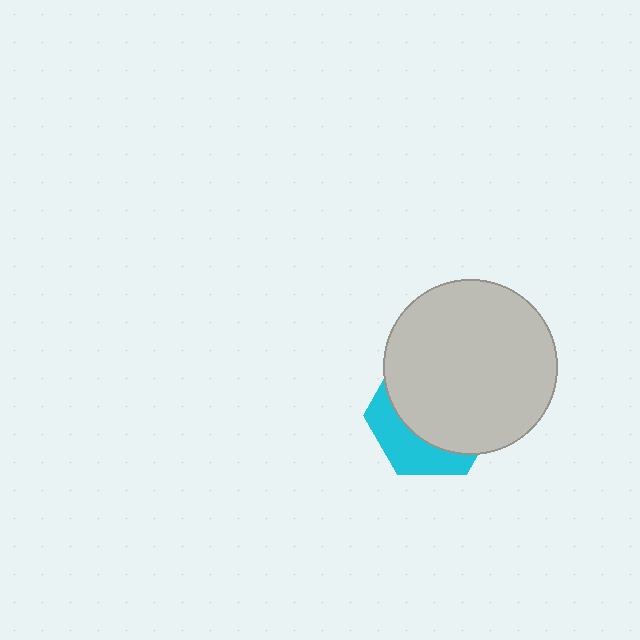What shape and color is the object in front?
The object in front is a light gray circle.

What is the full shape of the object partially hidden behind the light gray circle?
The partially hidden object is a cyan hexagon.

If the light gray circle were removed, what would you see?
You would see the complete cyan hexagon.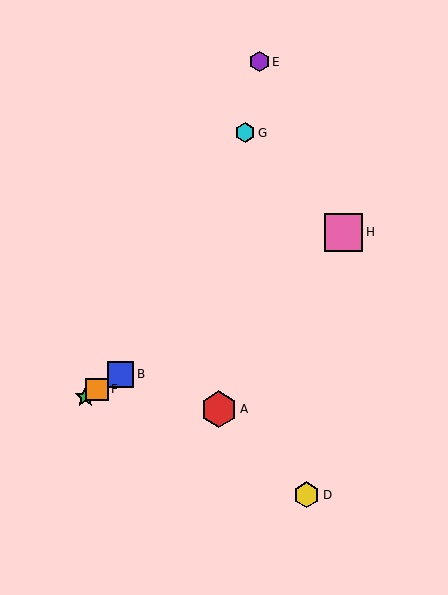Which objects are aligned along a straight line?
Objects B, C, F, H are aligned along a straight line.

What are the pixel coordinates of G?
Object G is at (245, 133).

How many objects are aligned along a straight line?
4 objects (B, C, F, H) are aligned along a straight line.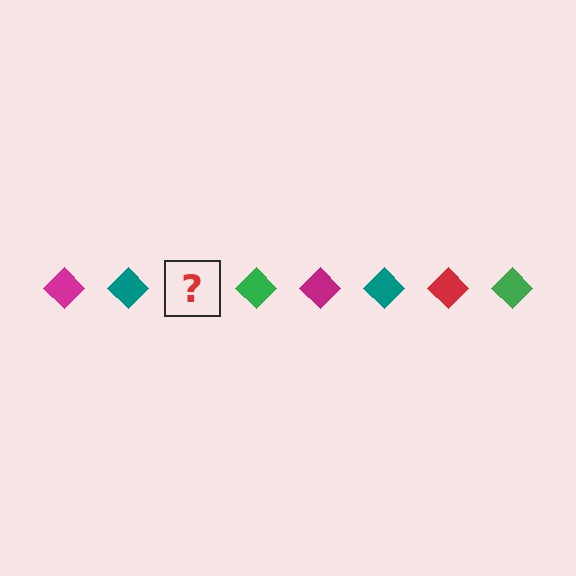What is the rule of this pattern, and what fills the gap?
The rule is that the pattern cycles through magenta, teal, red, green diamonds. The gap should be filled with a red diamond.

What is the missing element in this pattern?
The missing element is a red diamond.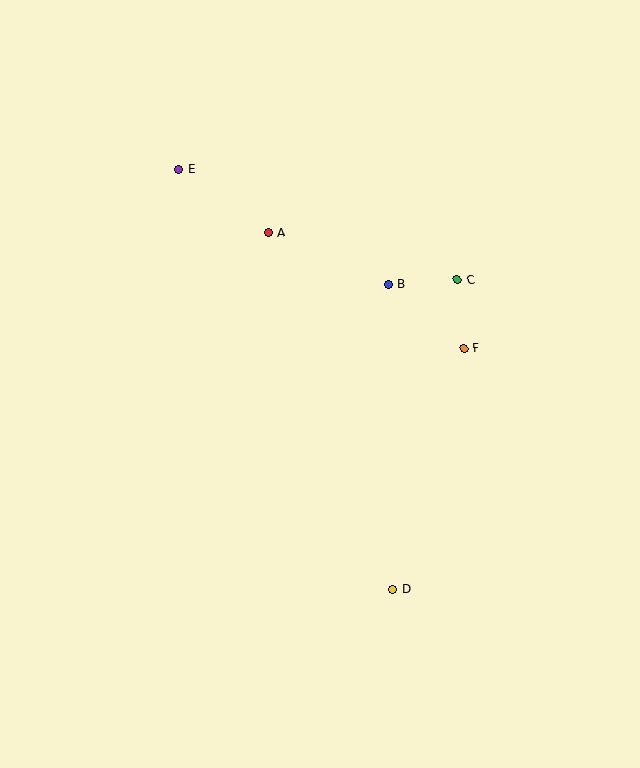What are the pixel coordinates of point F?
Point F is at (464, 348).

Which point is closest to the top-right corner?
Point C is closest to the top-right corner.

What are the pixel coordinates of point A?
Point A is at (268, 232).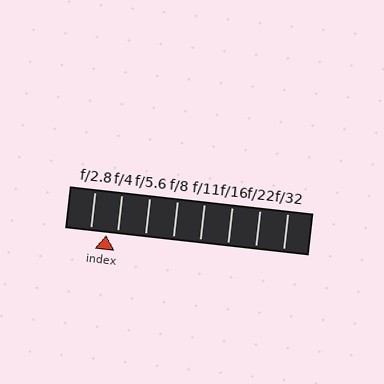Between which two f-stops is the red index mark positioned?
The index mark is between f/2.8 and f/4.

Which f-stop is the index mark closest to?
The index mark is closest to f/4.